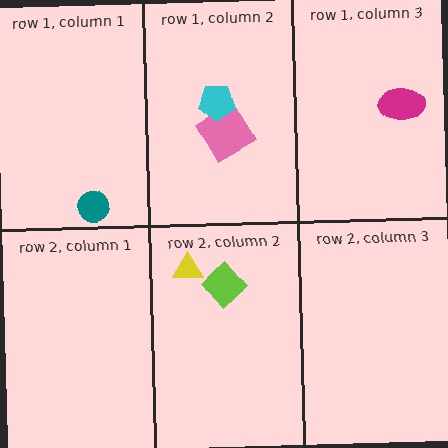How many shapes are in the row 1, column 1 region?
1.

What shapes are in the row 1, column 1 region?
The teal circle.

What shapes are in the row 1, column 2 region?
The pink diamond, the cyan pentagon.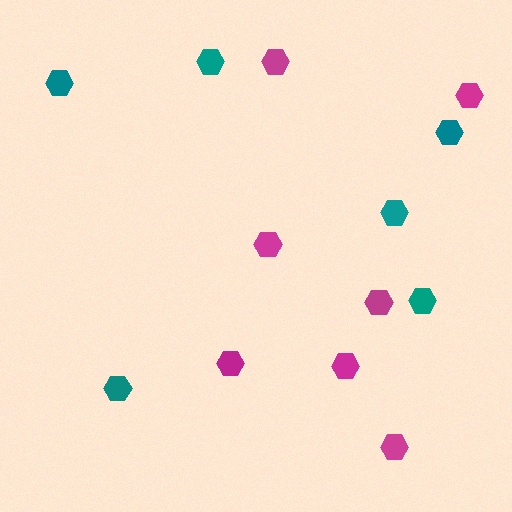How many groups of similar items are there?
There are 2 groups: one group of magenta hexagons (7) and one group of teal hexagons (6).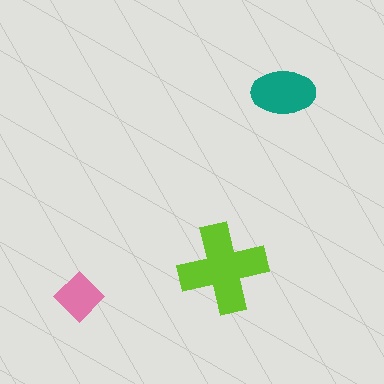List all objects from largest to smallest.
The lime cross, the teal ellipse, the pink diamond.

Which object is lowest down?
The pink diamond is bottommost.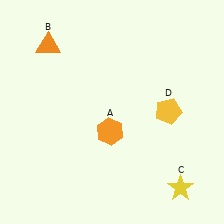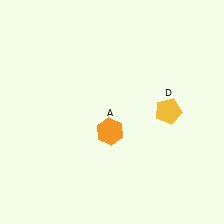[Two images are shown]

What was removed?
The yellow star (C), the orange triangle (B) were removed in Image 2.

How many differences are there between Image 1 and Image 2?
There are 2 differences between the two images.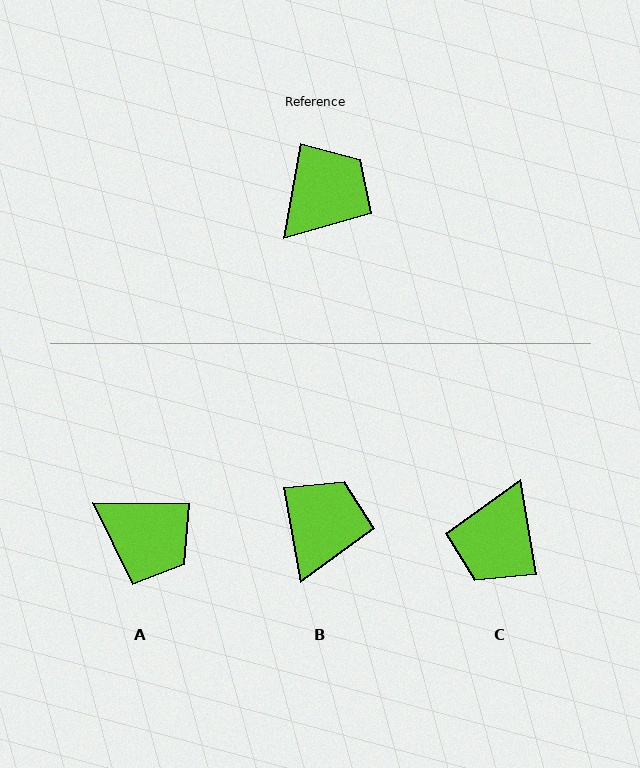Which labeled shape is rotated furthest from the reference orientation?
C, about 160 degrees away.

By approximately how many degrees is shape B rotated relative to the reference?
Approximately 20 degrees counter-clockwise.